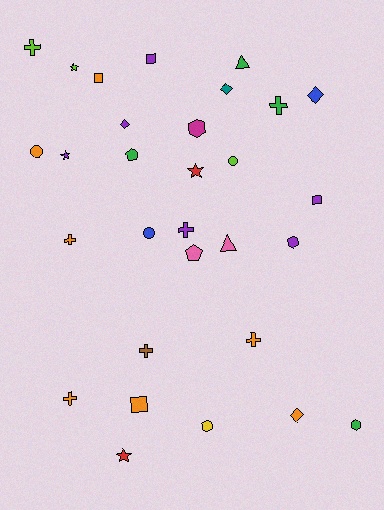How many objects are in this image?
There are 30 objects.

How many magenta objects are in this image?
There is 1 magenta object.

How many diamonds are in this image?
There are 4 diamonds.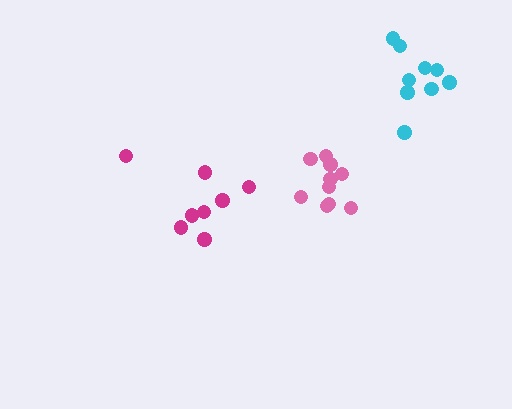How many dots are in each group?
Group 1: 8 dots, Group 2: 10 dots, Group 3: 9 dots (27 total).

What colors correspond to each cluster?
The clusters are colored: magenta, pink, cyan.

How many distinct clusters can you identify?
There are 3 distinct clusters.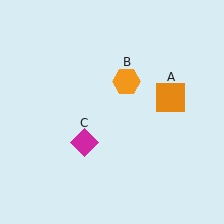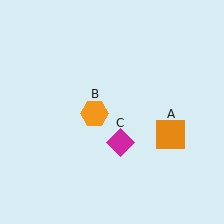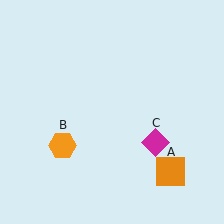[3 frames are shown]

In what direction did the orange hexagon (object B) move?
The orange hexagon (object B) moved down and to the left.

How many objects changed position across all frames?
3 objects changed position: orange square (object A), orange hexagon (object B), magenta diamond (object C).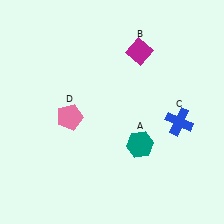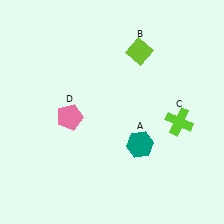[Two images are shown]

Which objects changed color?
B changed from magenta to lime. C changed from blue to lime.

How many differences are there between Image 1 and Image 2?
There are 2 differences between the two images.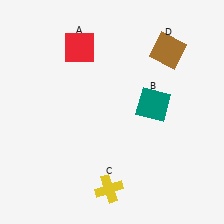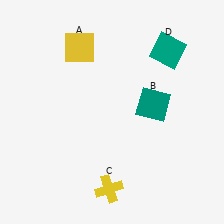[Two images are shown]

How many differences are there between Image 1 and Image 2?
There are 2 differences between the two images.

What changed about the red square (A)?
In Image 1, A is red. In Image 2, it changed to yellow.